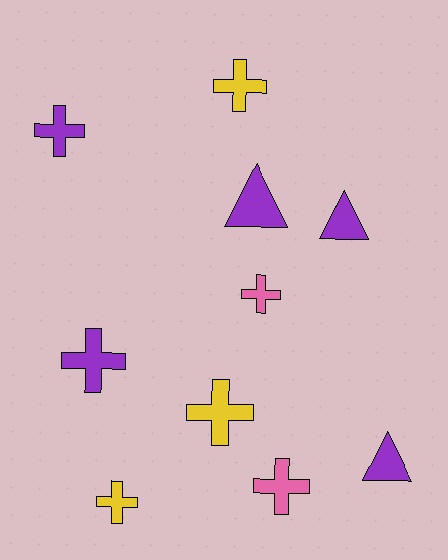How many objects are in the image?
There are 10 objects.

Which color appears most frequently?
Purple, with 5 objects.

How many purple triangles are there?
There are 3 purple triangles.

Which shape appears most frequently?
Cross, with 7 objects.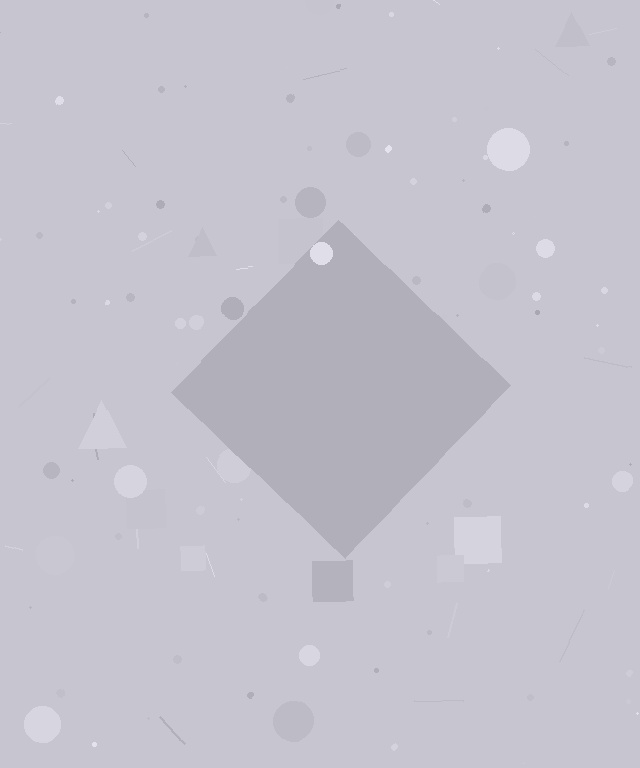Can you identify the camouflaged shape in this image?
The camouflaged shape is a diamond.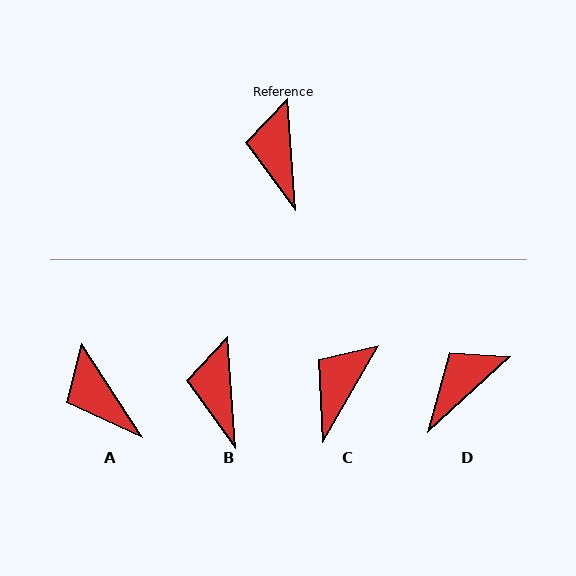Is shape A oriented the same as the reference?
No, it is off by about 29 degrees.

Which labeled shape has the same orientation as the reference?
B.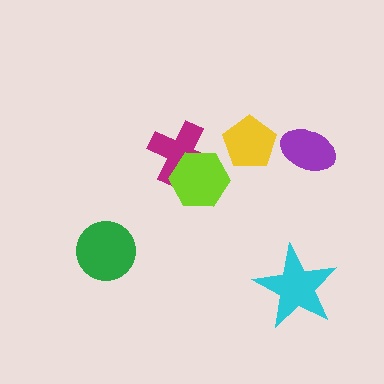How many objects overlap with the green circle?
0 objects overlap with the green circle.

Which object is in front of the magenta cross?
The lime hexagon is in front of the magenta cross.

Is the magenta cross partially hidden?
Yes, it is partially covered by another shape.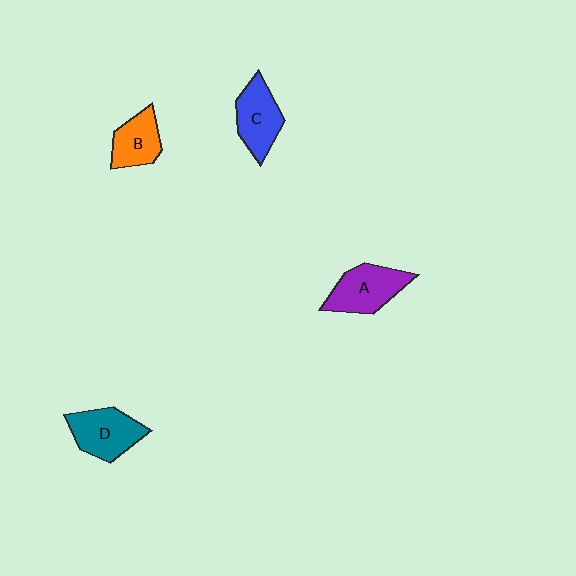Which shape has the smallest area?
Shape B (orange).